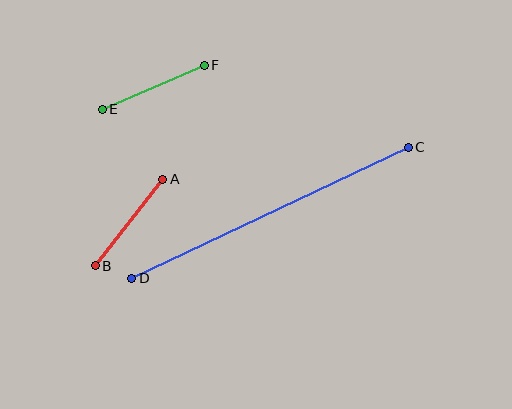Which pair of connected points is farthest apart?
Points C and D are farthest apart.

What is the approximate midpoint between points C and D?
The midpoint is at approximately (270, 213) pixels.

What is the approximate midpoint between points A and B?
The midpoint is at approximately (129, 223) pixels.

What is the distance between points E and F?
The distance is approximately 111 pixels.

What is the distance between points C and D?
The distance is approximately 306 pixels.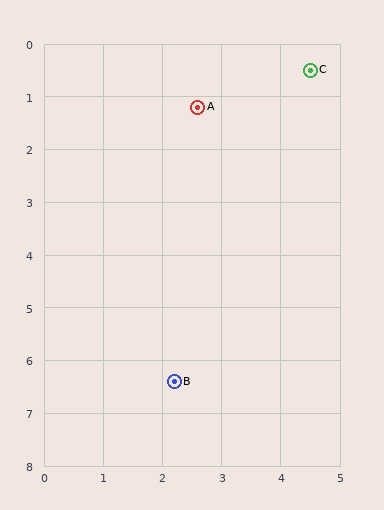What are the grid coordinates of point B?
Point B is at approximately (2.2, 6.4).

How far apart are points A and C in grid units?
Points A and C are about 2.0 grid units apart.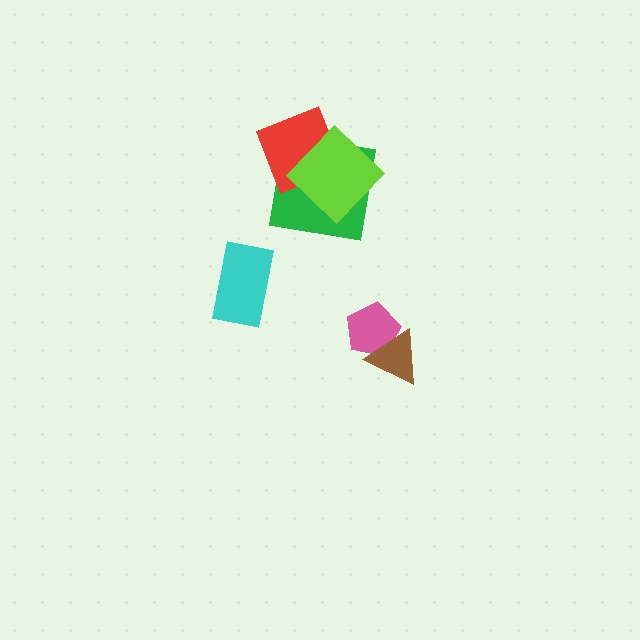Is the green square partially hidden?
Yes, it is partially covered by another shape.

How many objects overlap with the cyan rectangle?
0 objects overlap with the cyan rectangle.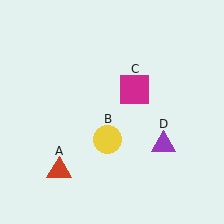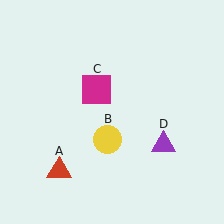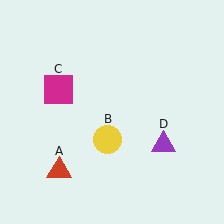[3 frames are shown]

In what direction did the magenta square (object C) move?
The magenta square (object C) moved left.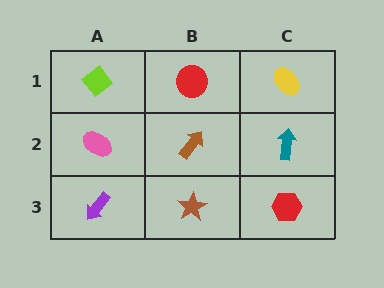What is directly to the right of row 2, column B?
A teal arrow.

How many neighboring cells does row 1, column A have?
2.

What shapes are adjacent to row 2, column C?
A yellow ellipse (row 1, column C), a red hexagon (row 3, column C), a brown arrow (row 2, column B).